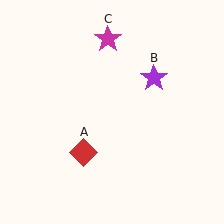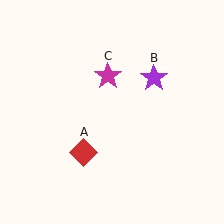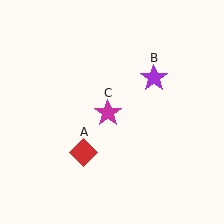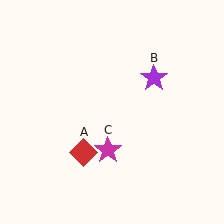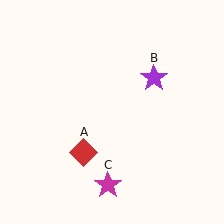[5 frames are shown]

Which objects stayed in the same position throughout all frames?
Red diamond (object A) and purple star (object B) remained stationary.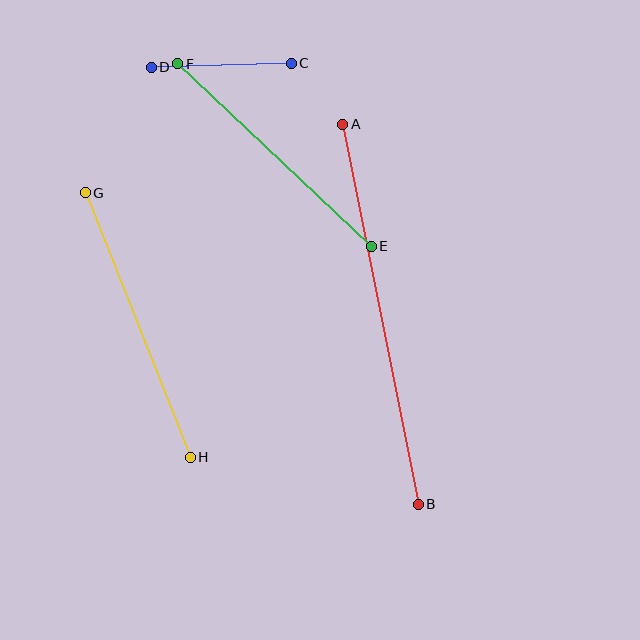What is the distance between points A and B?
The distance is approximately 387 pixels.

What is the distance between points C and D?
The distance is approximately 140 pixels.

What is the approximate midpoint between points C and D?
The midpoint is at approximately (221, 65) pixels.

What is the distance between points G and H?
The distance is approximately 285 pixels.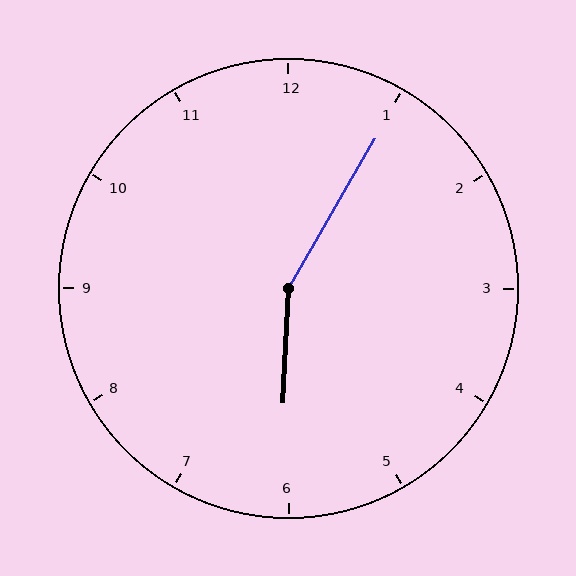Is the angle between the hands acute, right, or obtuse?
It is obtuse.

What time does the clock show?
6:05.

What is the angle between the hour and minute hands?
Approximately 152 degrees.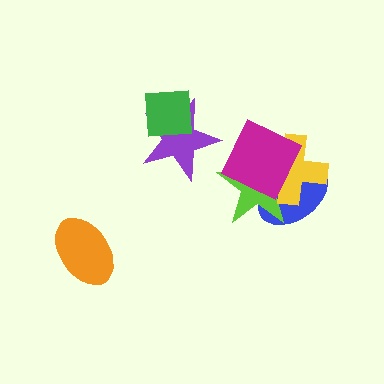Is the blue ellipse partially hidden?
Yes, it is partially covered by another shape.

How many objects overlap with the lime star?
3 objects overlap with the lime star.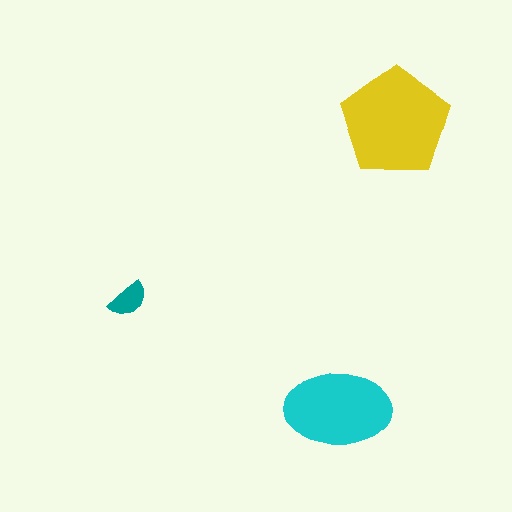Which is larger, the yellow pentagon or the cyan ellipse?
The yellow pentagon.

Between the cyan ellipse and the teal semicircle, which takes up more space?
The cyan ellipse.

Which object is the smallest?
The teal semicircle.